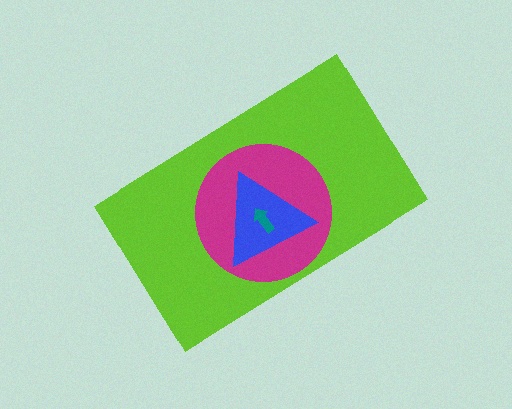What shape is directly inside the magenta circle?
The blue triangle.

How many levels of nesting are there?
4.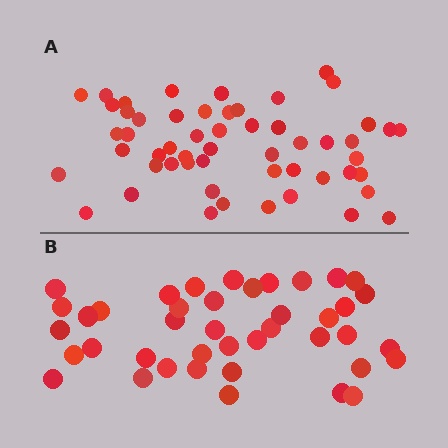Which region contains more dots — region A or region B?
Region A (the top region) has more dots.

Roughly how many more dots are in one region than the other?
Region A has approximately 15 more dots than region B.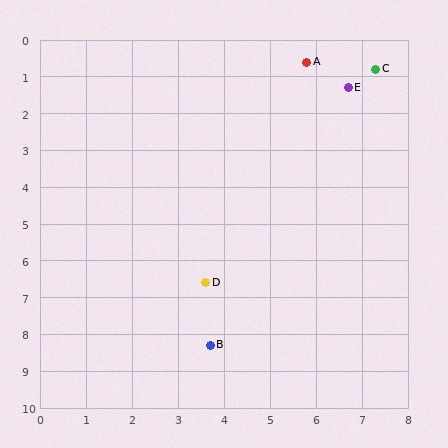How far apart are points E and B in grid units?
Points E and B are about 7.6 grid units apart.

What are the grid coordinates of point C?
Point C is at approximately (7.3, 0.8).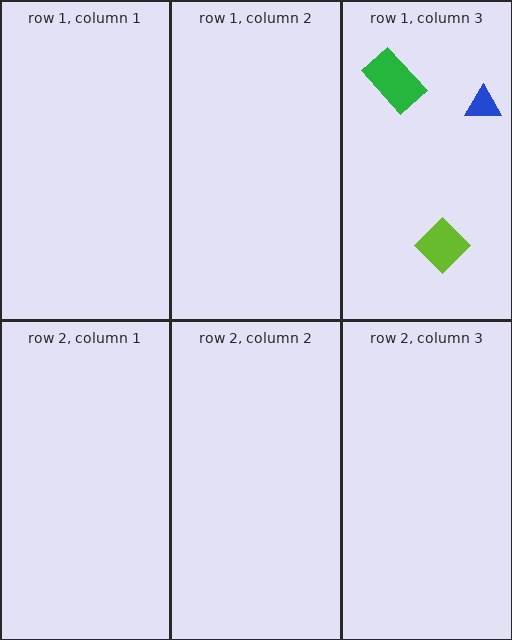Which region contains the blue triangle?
The row 1, column 3 region.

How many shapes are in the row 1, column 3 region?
3.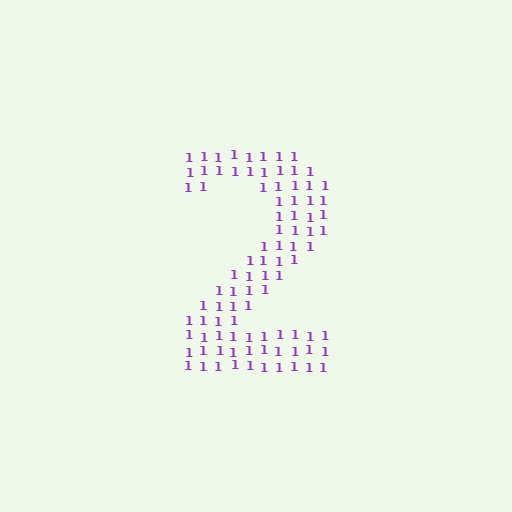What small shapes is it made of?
It is made of small digit 1's.